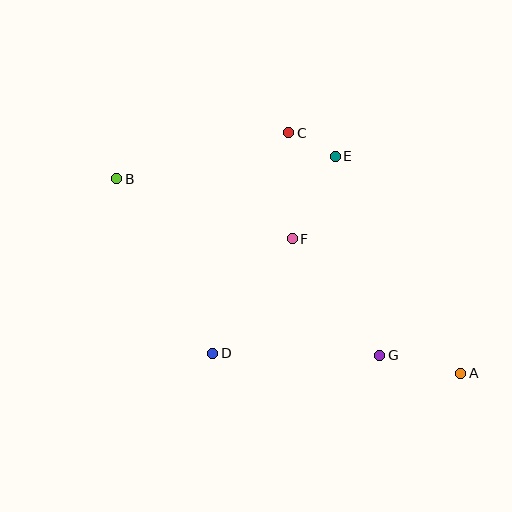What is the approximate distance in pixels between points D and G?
The distance between D and G is approximately 167 pixels.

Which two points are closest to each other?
Points C and E are closest to each other.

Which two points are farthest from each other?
Points A and B are farthest from each other.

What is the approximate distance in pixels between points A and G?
The distance between A and G is approximately 83 pixels.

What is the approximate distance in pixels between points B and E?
The distance between B and E is approximately 220 pixels.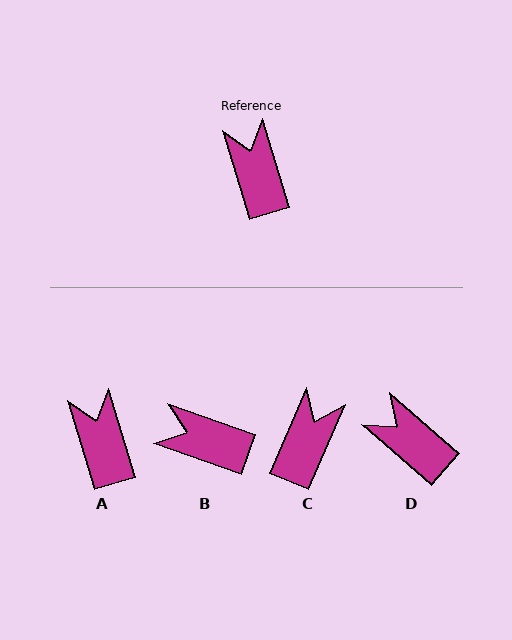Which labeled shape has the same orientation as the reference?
A.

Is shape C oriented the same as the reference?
No, it is off by about 40 degrees.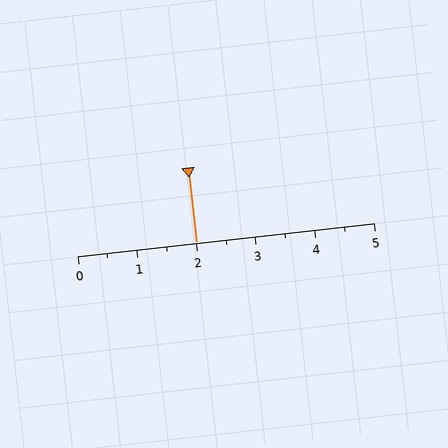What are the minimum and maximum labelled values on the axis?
The axis runs from 0 to 5.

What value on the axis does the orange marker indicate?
The marker indicates approximately 2.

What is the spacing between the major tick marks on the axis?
The major ticks are spaced 1 apart.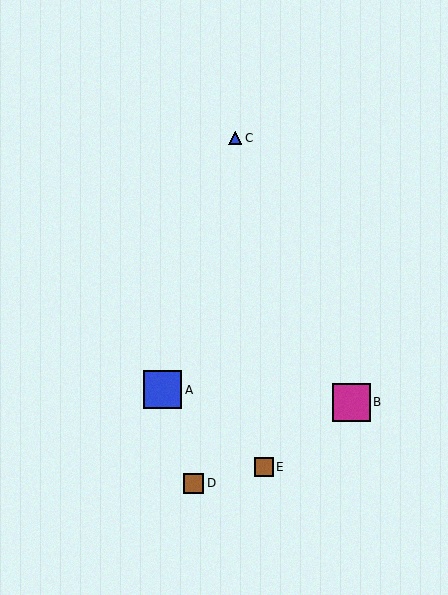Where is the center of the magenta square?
The center of the magenta square is at (351, 402).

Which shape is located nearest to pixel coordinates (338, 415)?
The magenta square (labeled B) at (351, 402) is nearest to that location.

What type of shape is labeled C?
Shape C is a blue triangle.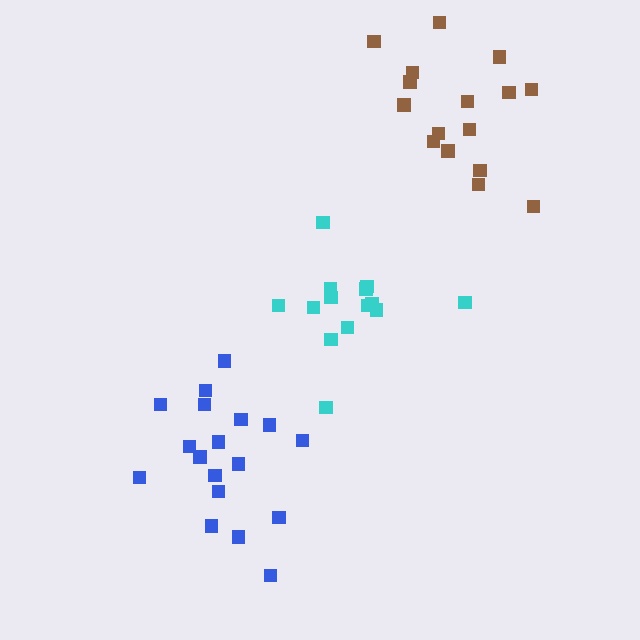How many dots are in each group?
Group 1: 14 dots, Group 2: 18 dots, Group 3: 16 dots (48 total).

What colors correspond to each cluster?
The clusters are colored: cyan, blue, brown.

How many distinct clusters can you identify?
There are 3 distinct clusters.